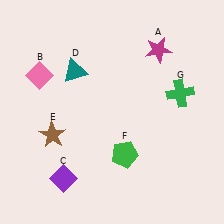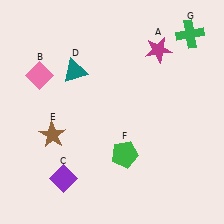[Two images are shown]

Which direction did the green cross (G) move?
The green cross (G) moved up.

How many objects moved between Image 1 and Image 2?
1 object moved between the two images.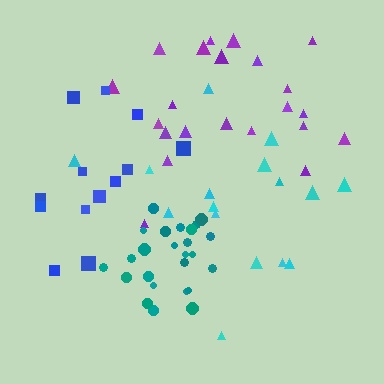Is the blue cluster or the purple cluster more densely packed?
Purple.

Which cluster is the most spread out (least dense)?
Cyan.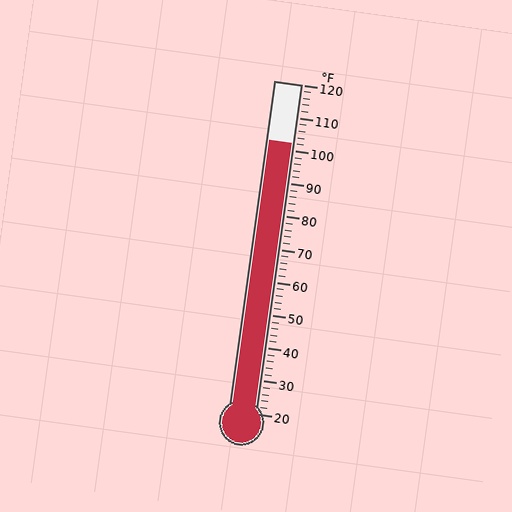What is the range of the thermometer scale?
The thermometer scale ranges from 20°F to 120°F.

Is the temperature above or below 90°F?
The temperature is above 90°F.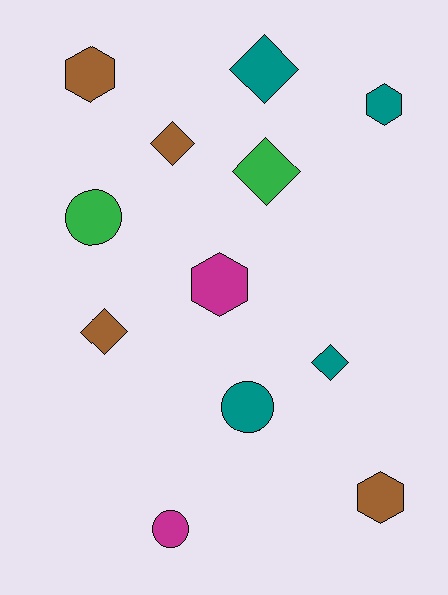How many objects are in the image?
There are 12 objects.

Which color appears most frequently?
Brown, with 4 objects.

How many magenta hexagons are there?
There is 1 magenta hexagon.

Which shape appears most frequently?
Diamond, with 5 objects.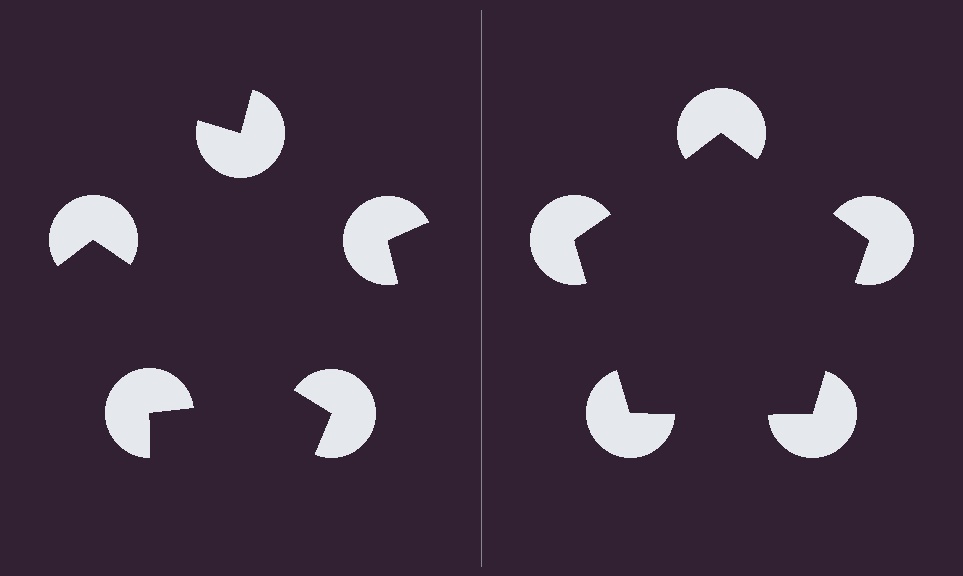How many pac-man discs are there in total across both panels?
10 — 5 on each side.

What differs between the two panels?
The pac-man discs are positioned identically on both sides; only the wedge orientations differ. On the right they align to a pentagon; on the left they are misaligned.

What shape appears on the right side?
An illusory pentagon.